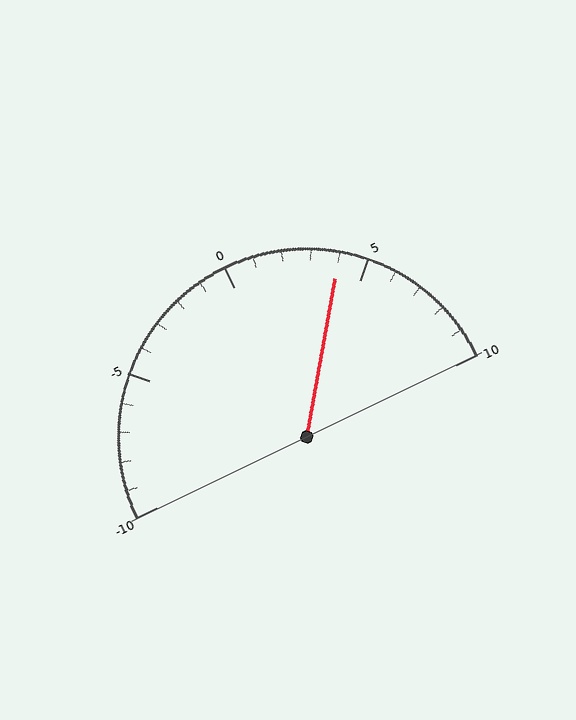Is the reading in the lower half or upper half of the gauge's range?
The reading is in the upper half of the range (-10 to 10).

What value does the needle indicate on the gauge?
The needle indicates approximately 4.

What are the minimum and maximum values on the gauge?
The gauge ranges from -10 to 10.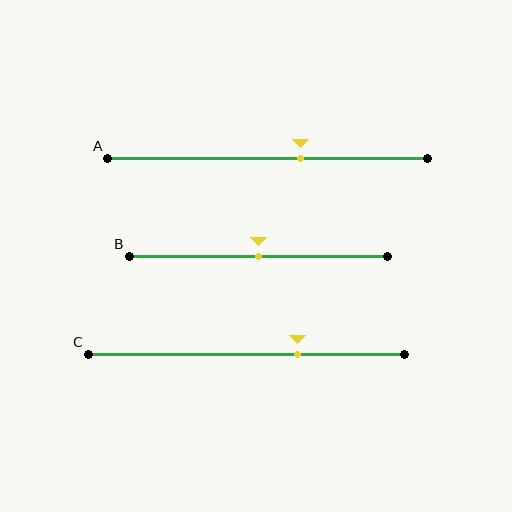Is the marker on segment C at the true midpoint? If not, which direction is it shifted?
No, the marker on segment C is shifted to the right by about 16% of the segment length.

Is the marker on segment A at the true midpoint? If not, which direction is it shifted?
No, the marker on segment A is shifted to the right by about 10% of the segment length.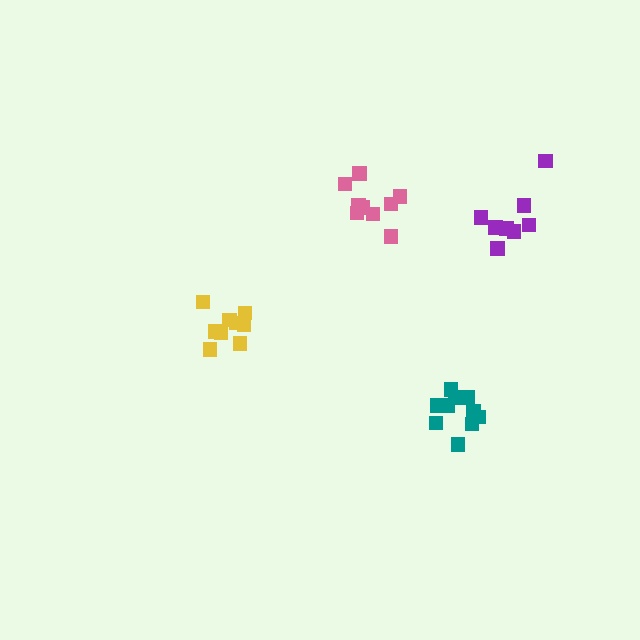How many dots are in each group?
Group 1: 9 dots, Group 2: 10 dots, Group 3: 10 dots, Group 4: 8 dots (37 total).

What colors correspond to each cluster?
The clusters are colored: pink, teal, yellow, purple.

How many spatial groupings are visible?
There are 4 spatial groupings.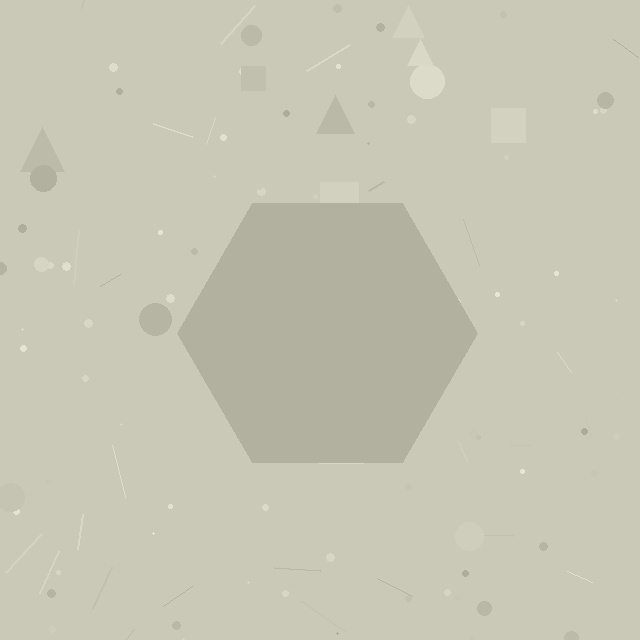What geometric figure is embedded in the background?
A hexagon is embedded in the background.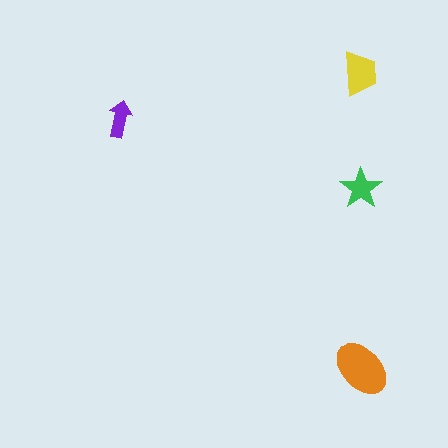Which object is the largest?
The orange ellipse.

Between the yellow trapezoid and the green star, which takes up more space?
The yellow trapezoid.